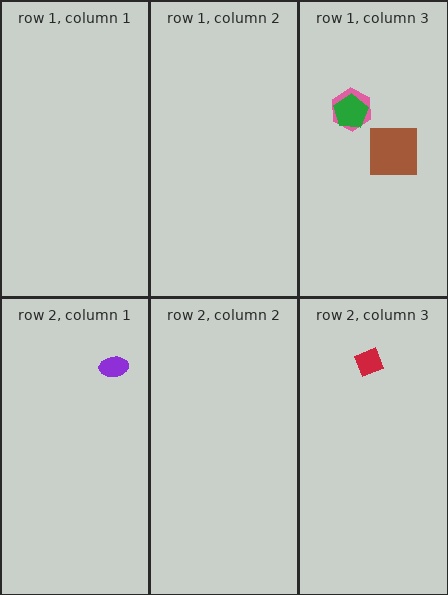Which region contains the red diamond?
The row 2, column 3 region.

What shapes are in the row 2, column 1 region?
The purple ellipse.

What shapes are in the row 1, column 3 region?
The brown square, the pink hexagon, the green pentagon.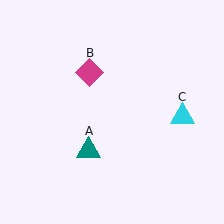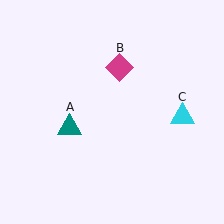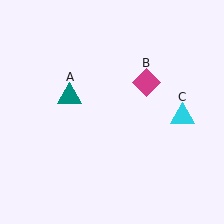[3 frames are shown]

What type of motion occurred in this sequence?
The teal triangle (object A), magenta diamond (object B) rotated clockwise around the center of the scene.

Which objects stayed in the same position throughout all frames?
Cyan triangle (object C) remained stationary.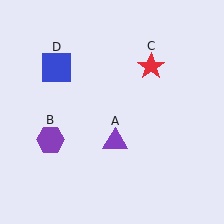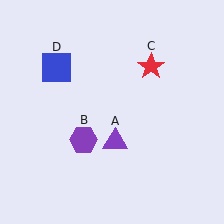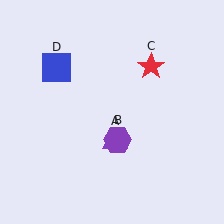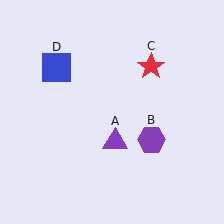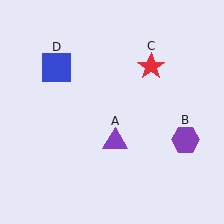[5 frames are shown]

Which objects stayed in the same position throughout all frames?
Purple triangle (object A) and red star (object C) and blue square (object D) remained stationary.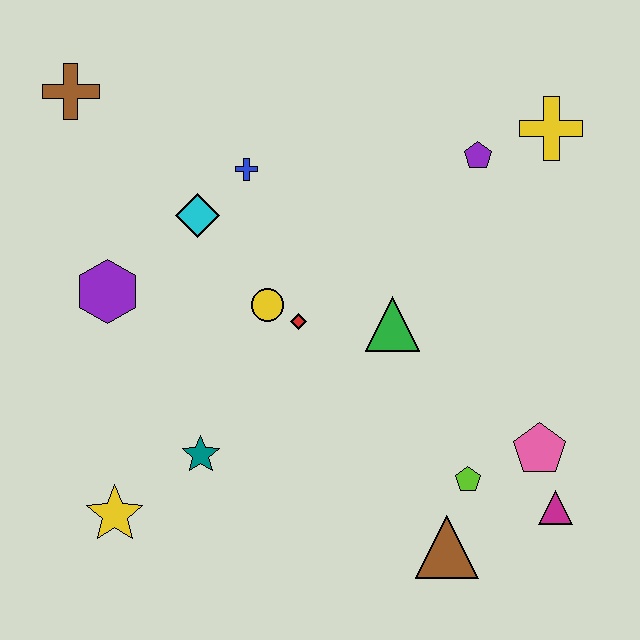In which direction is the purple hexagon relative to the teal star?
The purple hexagon is above the teal star.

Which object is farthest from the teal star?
The yellow cross is farthest from the teal star.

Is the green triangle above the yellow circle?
No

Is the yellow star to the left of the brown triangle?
Yes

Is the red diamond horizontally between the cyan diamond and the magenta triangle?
Yes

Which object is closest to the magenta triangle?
The pink pentagon is closest to the magenta triangle.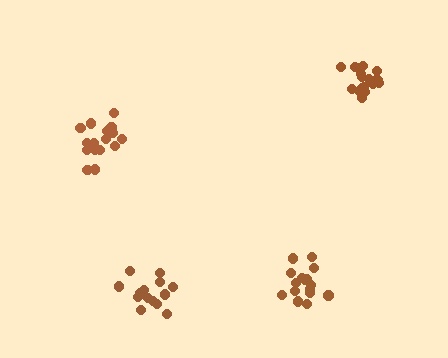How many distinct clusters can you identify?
There are 4 distinct clusters.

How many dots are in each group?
Group 1: 14 dots, Group 2: 19 dots, Group 3: 16 dots, Group 4: 19 dots (68 total).